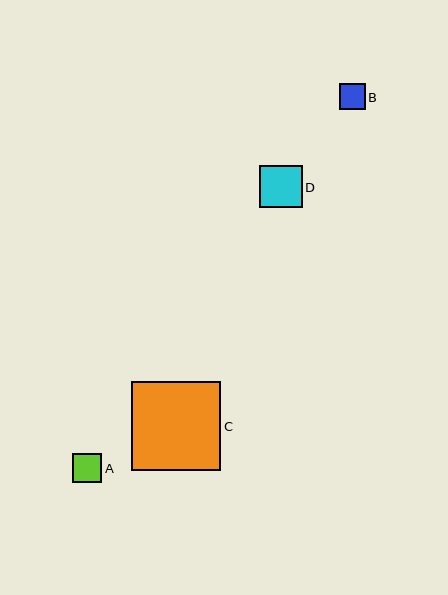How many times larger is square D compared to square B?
Square D is approximately 1.6 times the size of square B.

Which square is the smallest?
Square B is the smallest with a size of approximately 26 pixels.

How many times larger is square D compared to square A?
Square D is approximately 1.5 times the size of square A.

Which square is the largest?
Square C is the largest with a size of approximately 89 pixels.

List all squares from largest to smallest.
From largest to smallest: C, D, A, B.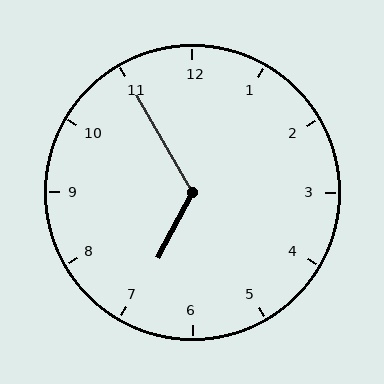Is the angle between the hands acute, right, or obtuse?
It is obtuse.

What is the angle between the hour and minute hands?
Approximately 122 degrees.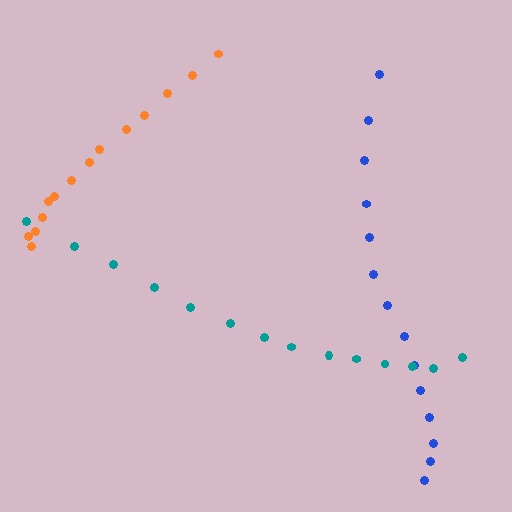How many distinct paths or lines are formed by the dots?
There are 3 distinct paths.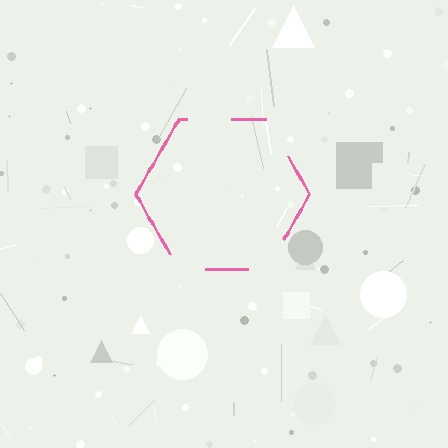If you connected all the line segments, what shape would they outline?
They would outline a hexagon.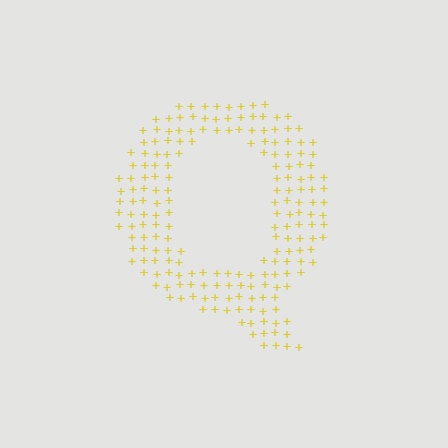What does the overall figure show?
The overall figure shows the letter Q.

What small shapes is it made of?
It is made of small plus signs.